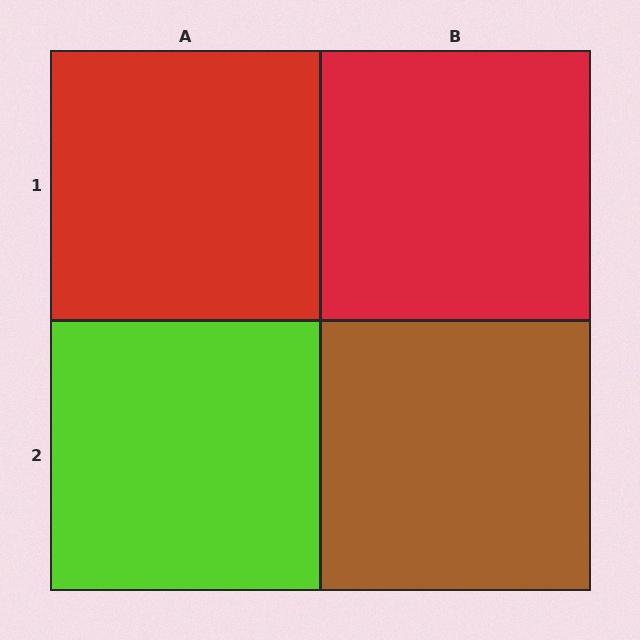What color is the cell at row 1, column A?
Red.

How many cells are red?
2 cells are red.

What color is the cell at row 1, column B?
Red.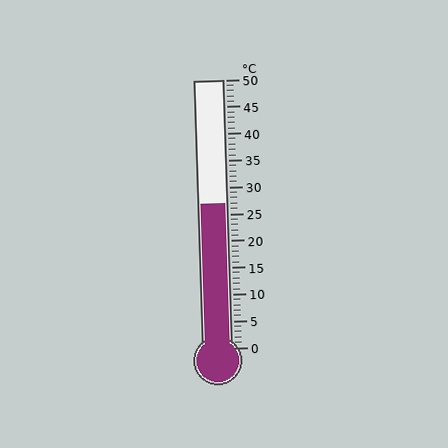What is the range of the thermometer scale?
The thermometer scale ranges from 0°C to 50°C.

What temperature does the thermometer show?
The thermometer shows approximately 27°C.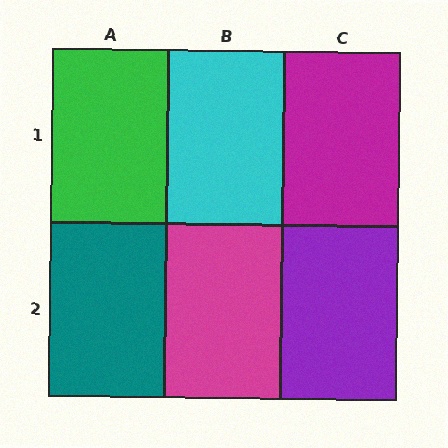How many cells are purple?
1 cell is purple.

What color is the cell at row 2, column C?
Purple.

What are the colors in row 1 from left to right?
Green, cyan, magenta.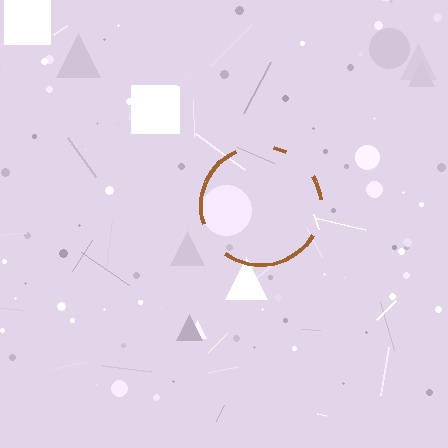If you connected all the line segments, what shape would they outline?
They would outline a circle.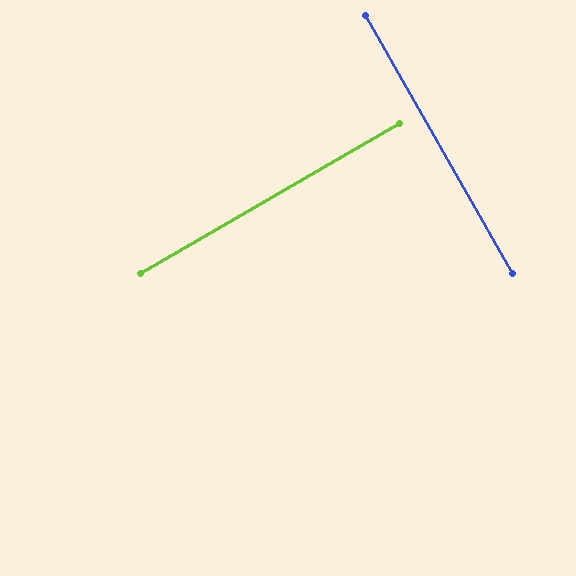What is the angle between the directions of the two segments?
Approximately 89 degrees.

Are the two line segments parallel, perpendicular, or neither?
Perpendicular — they meet at approximately 89°.